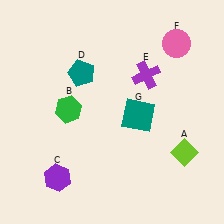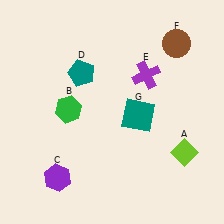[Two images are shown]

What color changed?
The circle (F) changed from pink in Image 1 to brown in Image 2.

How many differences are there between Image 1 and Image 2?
There is 1 difference between the two images.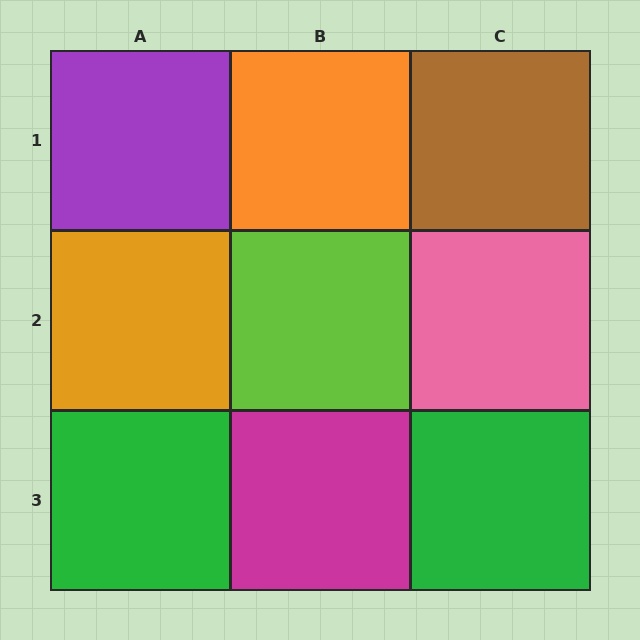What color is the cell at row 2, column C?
Pink.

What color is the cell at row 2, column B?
Lime.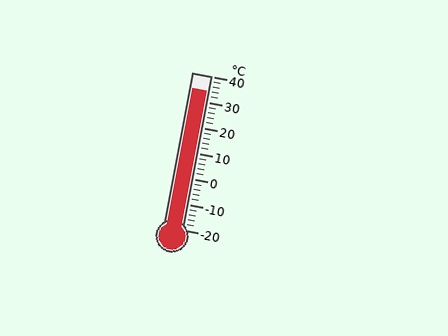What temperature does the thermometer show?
The thermometer shows approximately 34°C.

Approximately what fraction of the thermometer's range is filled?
The thermometer is filled to approximately 90% of its range.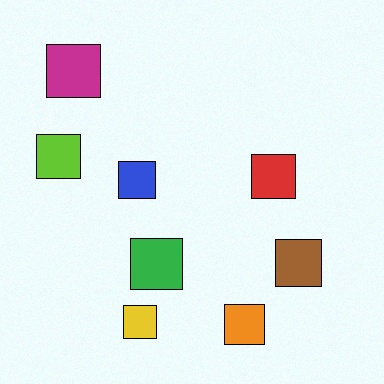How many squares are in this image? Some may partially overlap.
There are 8 squares.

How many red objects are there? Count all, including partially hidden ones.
There is 1 red object.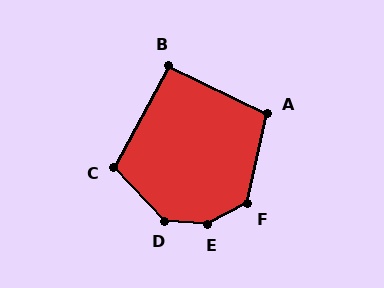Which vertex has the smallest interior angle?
B, at approximately 93 degrees.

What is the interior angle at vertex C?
Approximately 108 degrees (obtuse).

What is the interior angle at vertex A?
Approximately 103 degrees (obtuse).